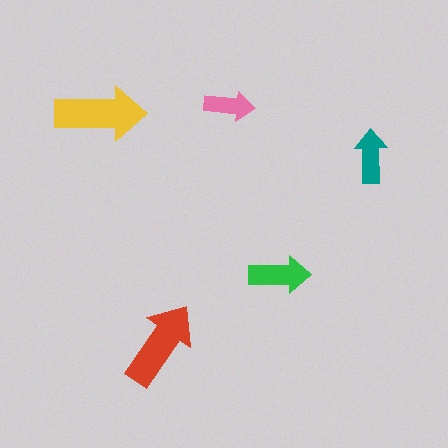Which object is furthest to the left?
The yellow arrow is leftmost.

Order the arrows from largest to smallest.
the yellow one, the red one, the green one, the teal one, the pink one.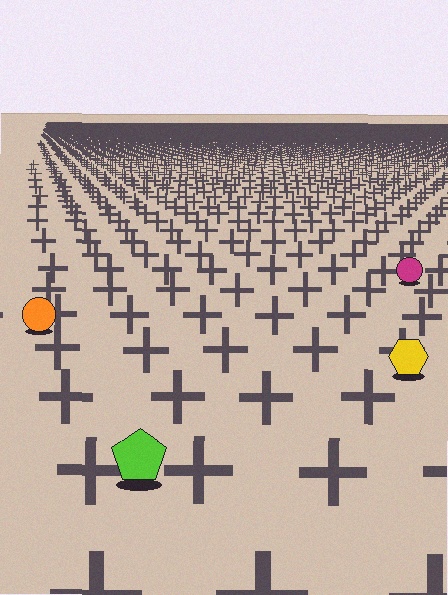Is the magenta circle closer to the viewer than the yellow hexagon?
No. The yellow hexagon is closer — you can tell from the texture gradient: the ground texture is coarser near it.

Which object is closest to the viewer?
The lime pentagon is closest. The texture marks near it are larger and more spread out.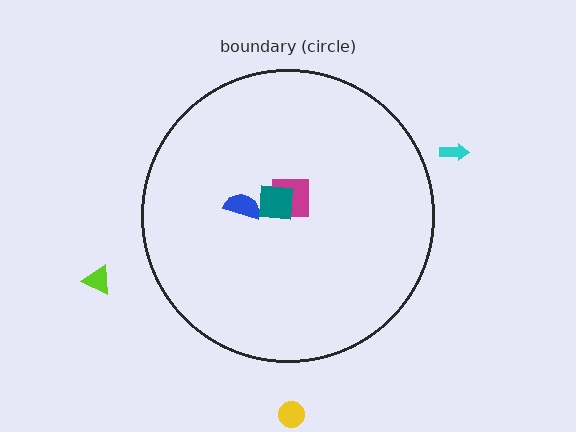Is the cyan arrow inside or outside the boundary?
Outside.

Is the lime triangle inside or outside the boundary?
Outside.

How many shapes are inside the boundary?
3 inside, 3 outside.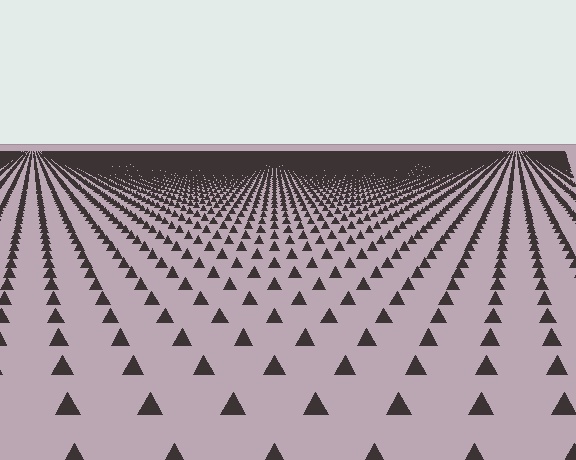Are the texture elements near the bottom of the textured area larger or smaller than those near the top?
Larger. Near the bottom, elements are closer to the viewer and appear at a bigger on-screen size.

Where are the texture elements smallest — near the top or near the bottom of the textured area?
Near the top.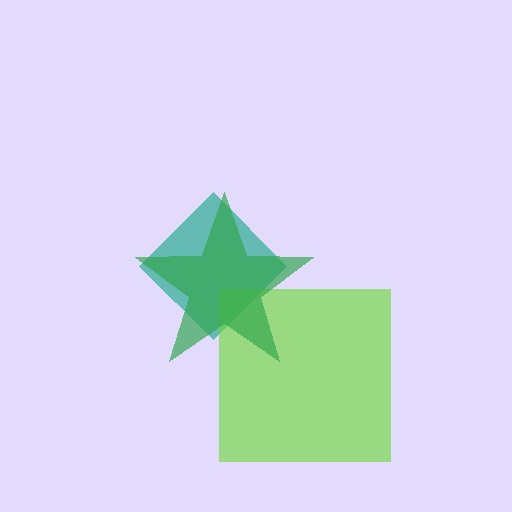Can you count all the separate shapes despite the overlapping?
Yes, there are 3 separate shapes.